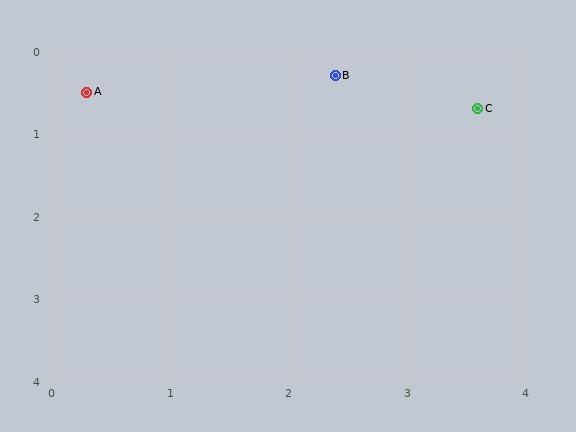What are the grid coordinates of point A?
Point A is at approximately (0.3, 0.5).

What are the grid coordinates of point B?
Point B is at approximately (2.4, 0.3).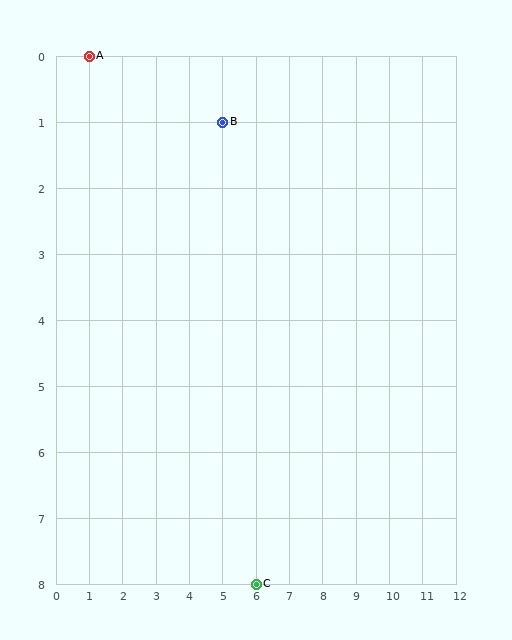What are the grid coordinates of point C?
Point C is at grid coordinates (6, 8).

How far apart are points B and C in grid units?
Points B and C are 1 column and 7 rows apart (about 7.1 grid units diagonally).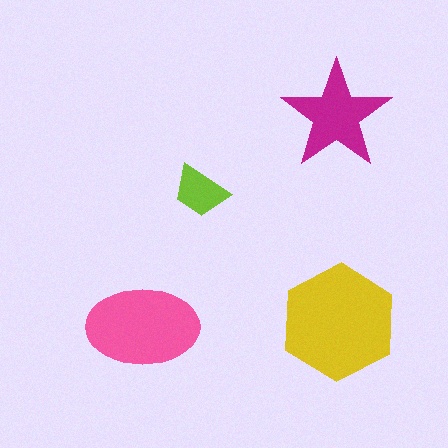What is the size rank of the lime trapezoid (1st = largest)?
4th.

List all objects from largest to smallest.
The yellow hexagon, the pink ellipse, the magenta star, the lime trapezoid.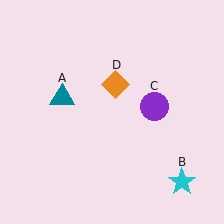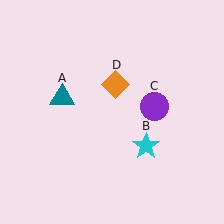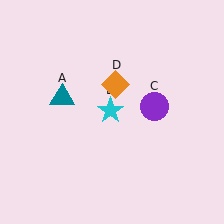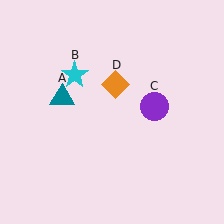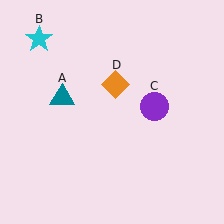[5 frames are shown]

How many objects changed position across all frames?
1 object changed position: cyan star (object B).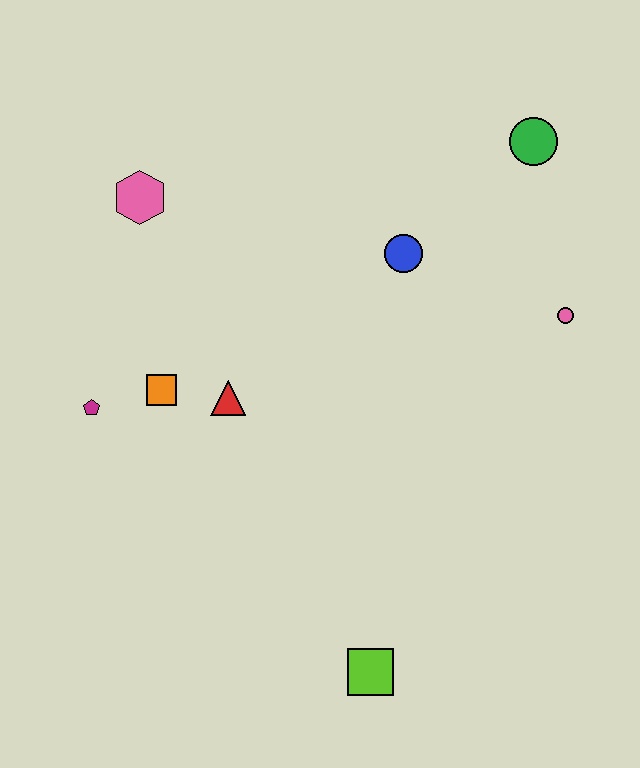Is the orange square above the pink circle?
No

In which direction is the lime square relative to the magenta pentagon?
The lime square is to the right of the magenta pentagon.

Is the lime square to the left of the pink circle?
Yes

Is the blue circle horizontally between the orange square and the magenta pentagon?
No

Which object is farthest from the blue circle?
The lime square is farthest from the blue circle.